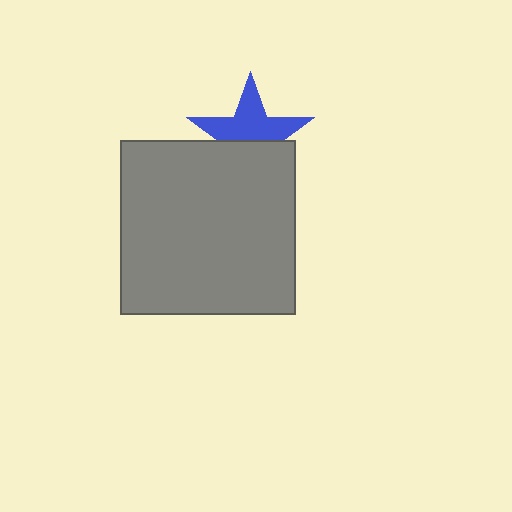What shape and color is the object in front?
The object in front is a gray square.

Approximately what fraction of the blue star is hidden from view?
Roughly 44% of the blue star is hidden behind the gray square.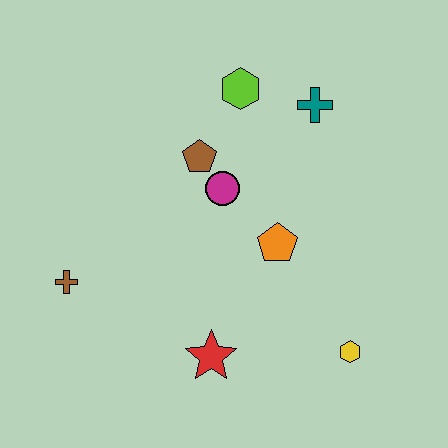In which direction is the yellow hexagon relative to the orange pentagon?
The yellow hexagon is below the orange pentagon.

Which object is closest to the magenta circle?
The brown pentagon is closest to the magenta circle.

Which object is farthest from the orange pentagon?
The brown cross is farthest from the orange pentagon.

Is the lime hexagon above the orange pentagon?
Yes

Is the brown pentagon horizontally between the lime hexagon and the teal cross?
No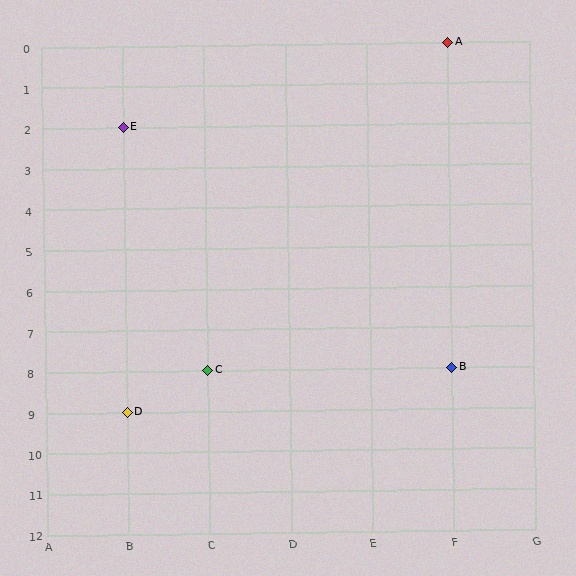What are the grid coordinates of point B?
Point B is at grid coordinates (F, 8).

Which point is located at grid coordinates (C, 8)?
Point C is at (C, 8).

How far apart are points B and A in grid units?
Points B and A are 8 rows apart.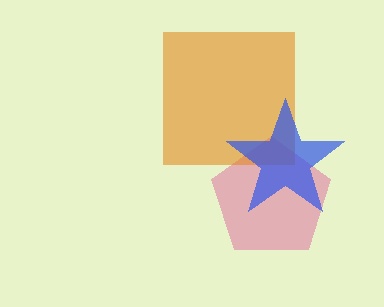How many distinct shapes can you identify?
There are 3 distinct shapes: a pink pentagon, an orange square, a blue star.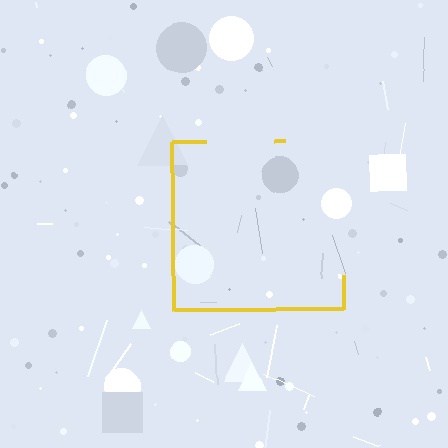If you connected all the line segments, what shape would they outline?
They would outline a square.